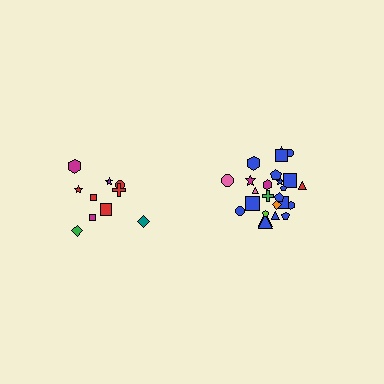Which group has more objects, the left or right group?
The right group.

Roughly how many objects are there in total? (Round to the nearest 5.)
Roughly 35 objects in total.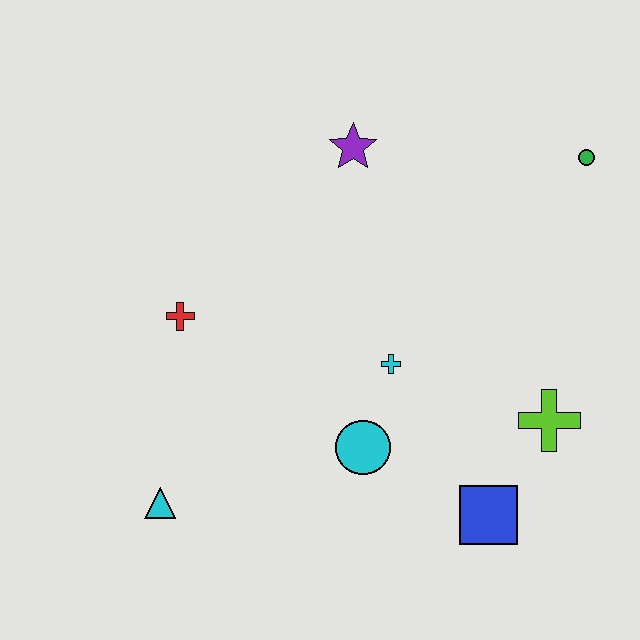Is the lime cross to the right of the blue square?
Yes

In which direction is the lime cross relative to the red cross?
The lime cross is to the right of the red cross.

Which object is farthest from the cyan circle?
The green circle is farthest from the cyan circle.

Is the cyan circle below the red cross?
Yes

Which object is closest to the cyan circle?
The cyan cross is closest to the cyan circle.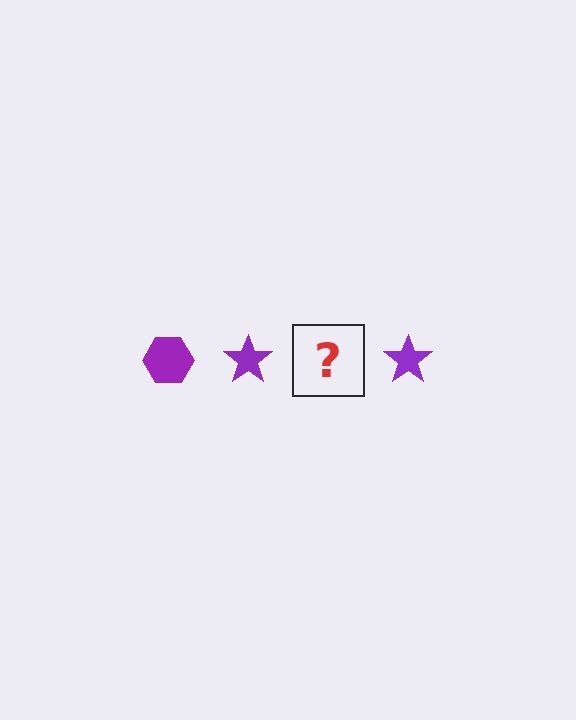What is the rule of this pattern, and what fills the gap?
The rule is that the pattern cycles through hexagon, star shapes in purple. The gap should be filled with a purple hexagon.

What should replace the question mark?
The question mark should be replaced with a purple hexagon.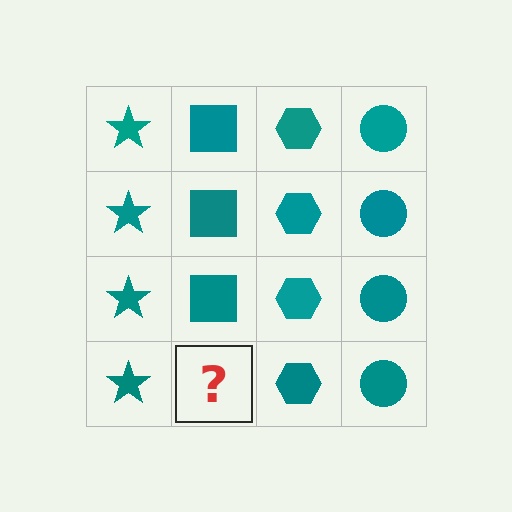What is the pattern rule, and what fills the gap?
The rule is that each column has a consistent shape. The gap should be filled with a teal square.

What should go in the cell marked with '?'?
The missing cell should contain a teal square.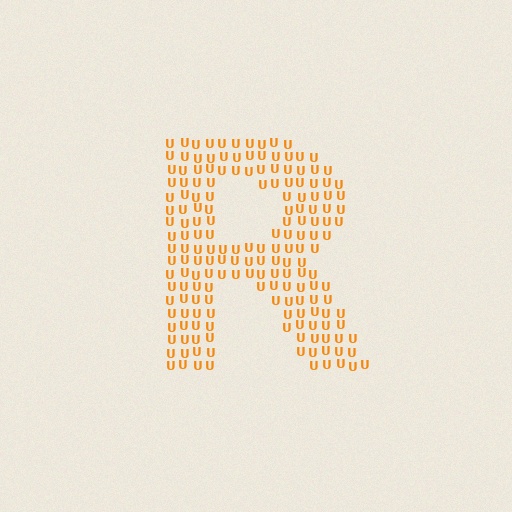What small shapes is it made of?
It is made of small letter U's.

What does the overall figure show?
The overall figure shows the letter R.